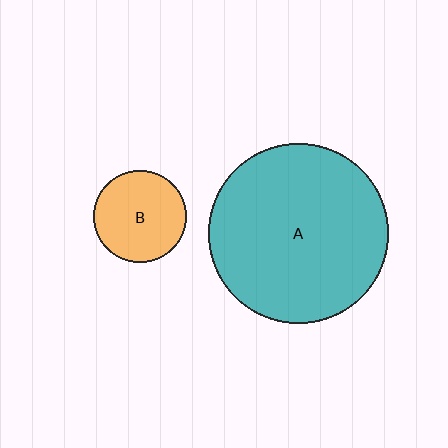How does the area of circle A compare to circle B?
Approximately 3.8 times.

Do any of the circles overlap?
No, none of the circles overlap.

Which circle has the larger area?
Circle A (teal).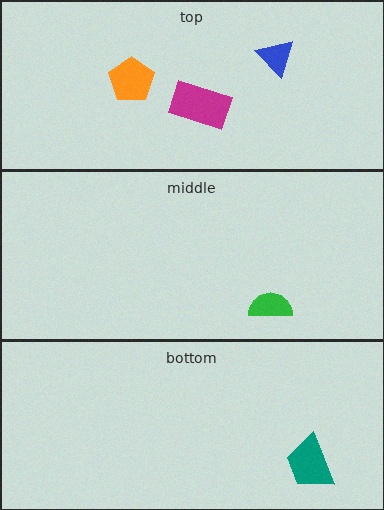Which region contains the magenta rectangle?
The top region.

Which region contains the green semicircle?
The middle region.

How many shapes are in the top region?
3.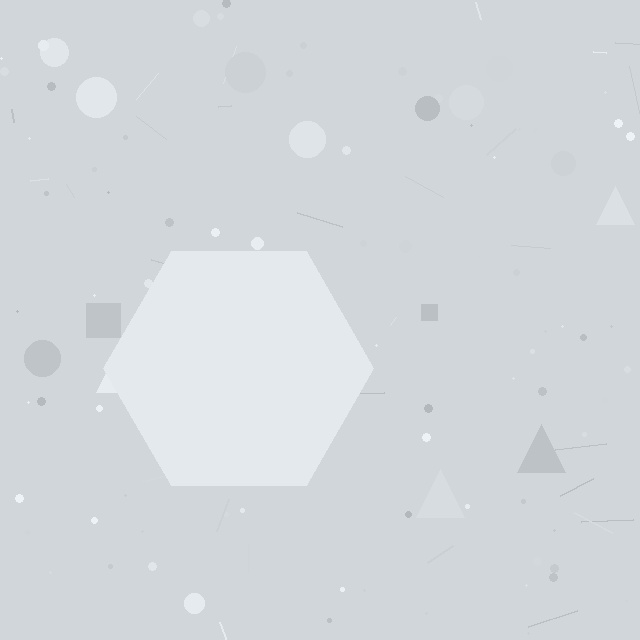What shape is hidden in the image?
A hexagon is hidden in the image.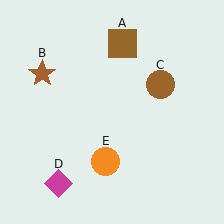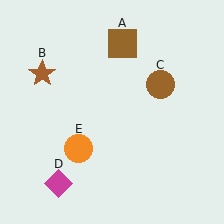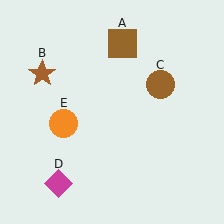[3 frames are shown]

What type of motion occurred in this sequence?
The orange circle (object E) rotated clockwise around the center of the scene.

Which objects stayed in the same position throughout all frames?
Brown square (object A) and brown star (object B) and brown circle (object C) and magenta diamond (object D) remained stationary.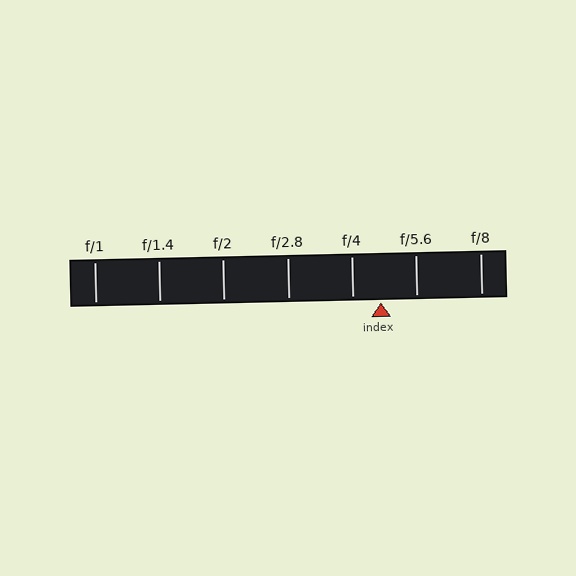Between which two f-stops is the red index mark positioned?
The index mark is between f/4 and f/5.6.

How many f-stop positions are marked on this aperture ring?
There are 7 f-stop positions marked.